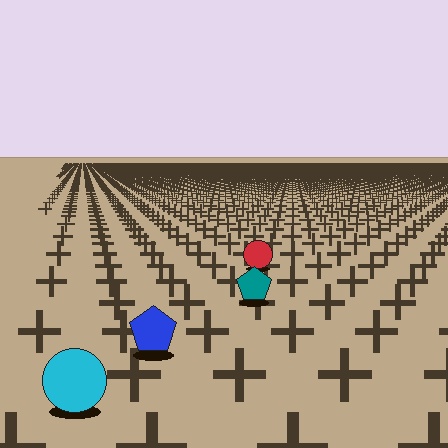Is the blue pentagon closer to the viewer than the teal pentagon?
Yes. The blue pentagon is closer — you can tell from the texture gradient: the ground texture is coarser near it.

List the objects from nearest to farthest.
From nearest to farthest: the cyan circle, the blue pentagon, the teal pentagon, the red circle.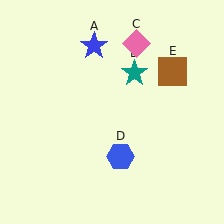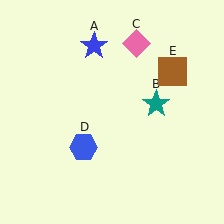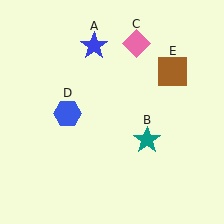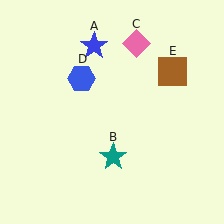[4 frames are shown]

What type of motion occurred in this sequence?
The teal star (object B), blue hexagon (object D) rotated clockwise around the center of the scene.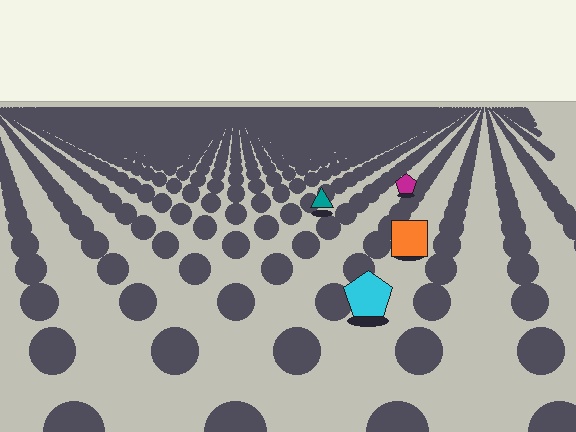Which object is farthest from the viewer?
The magenta pentagon is farthest from the viewer. It appears smaller and the ground texture around it is denser.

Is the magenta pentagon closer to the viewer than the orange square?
No. The orange square is closer — you can tell from the texture gradient: the ground texture is coarser near it.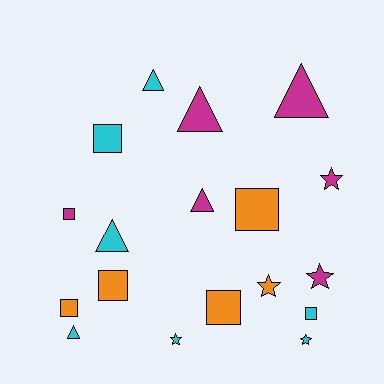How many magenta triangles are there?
There are 3 magenta triangles.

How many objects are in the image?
There are 18 objects.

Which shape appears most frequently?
Square, with 7 objects.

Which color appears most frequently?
Cyan, with 7 objects.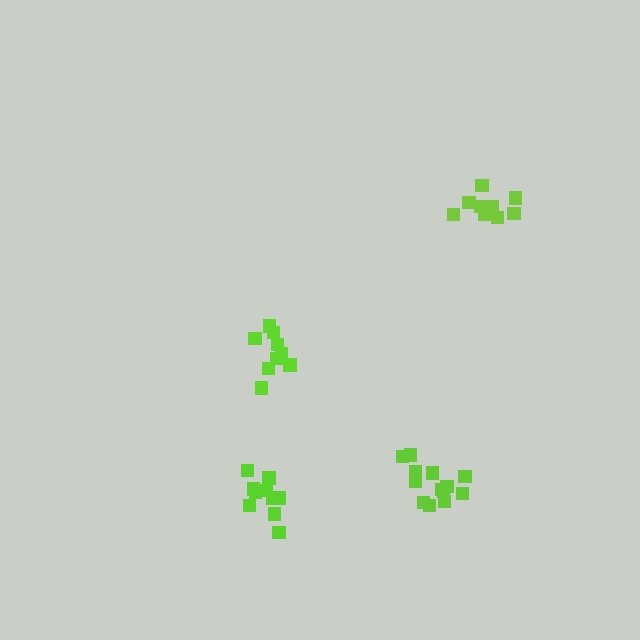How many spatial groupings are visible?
There are 4 spatial groupings.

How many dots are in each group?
Group 1: 13 dots, Group 2: 9 dots, Group 3: 9 dots, Group 4: 10 dots (41 total).